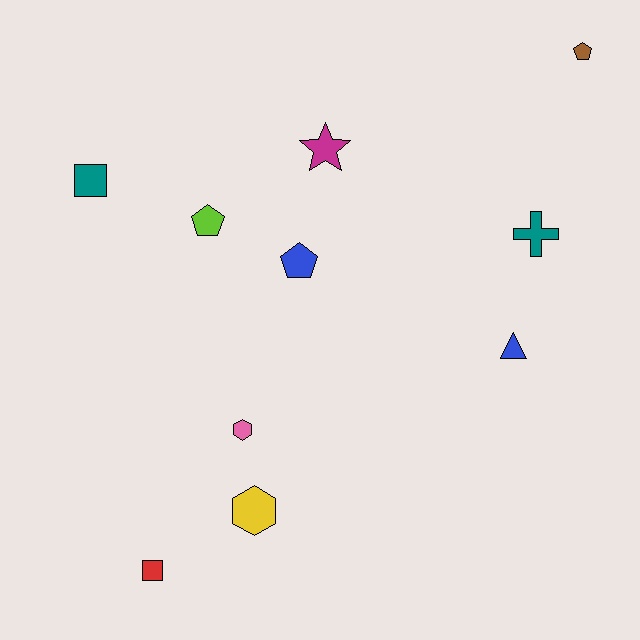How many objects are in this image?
There are 10 objects.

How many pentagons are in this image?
There are 3 pentagons.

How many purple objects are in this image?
There are no purple objects.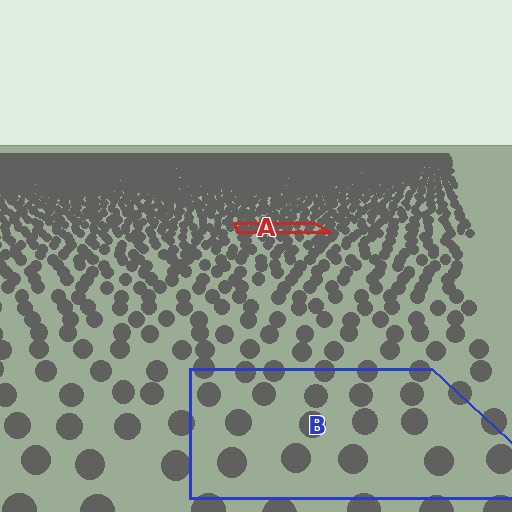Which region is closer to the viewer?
Region B is closer. The texture elements there are larger and more spread out.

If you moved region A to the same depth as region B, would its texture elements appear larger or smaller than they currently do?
They would appear larger. At a closer depth, the same texture elements are projected at a bigger on-screen size.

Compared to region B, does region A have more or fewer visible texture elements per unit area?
Region A has more texture elements per unit area — they are packed more densely because it is farther away.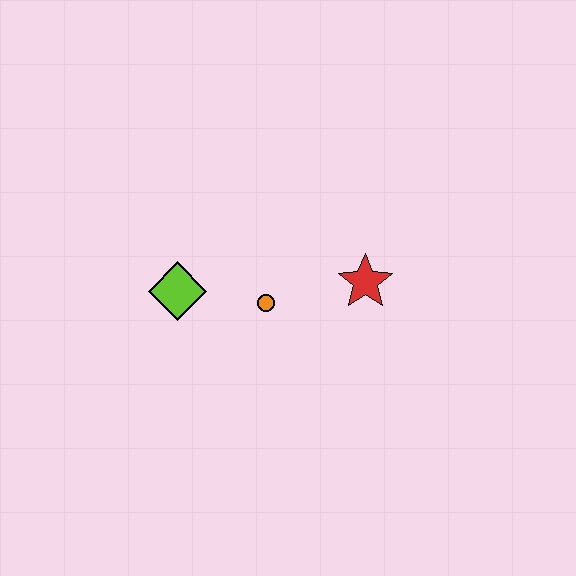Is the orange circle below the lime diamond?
Yes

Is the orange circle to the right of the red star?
No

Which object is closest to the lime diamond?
The orange circle is closest to the lime diamond.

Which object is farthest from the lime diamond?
The red star is farthest from the lime diamond.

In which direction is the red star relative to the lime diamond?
The red star is to the right of the lime diamond.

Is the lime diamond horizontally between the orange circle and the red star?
No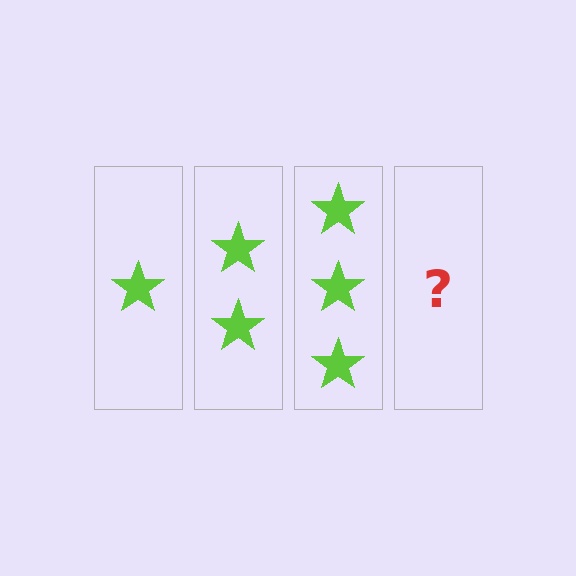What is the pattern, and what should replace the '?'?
The pattern is that each step adds one more star. The '?' should be 4 stars.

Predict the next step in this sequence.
The next step is 4 stars.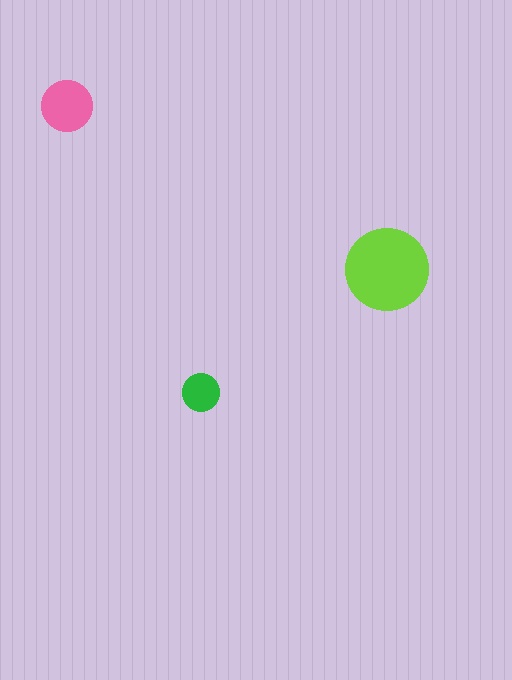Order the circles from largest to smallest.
the lime one, the pink one, the green one.